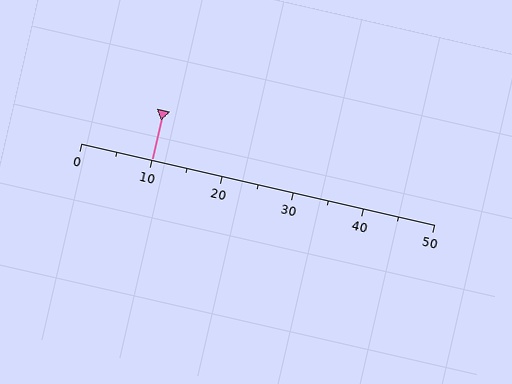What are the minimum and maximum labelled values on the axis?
The axis runs from 0 to 50.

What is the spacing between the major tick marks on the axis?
The major ticks are spaced 10 apart.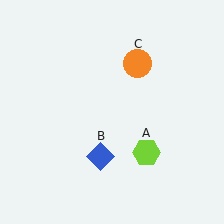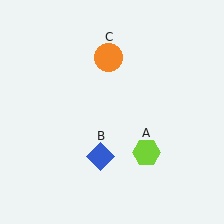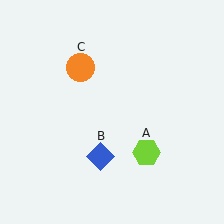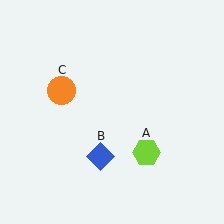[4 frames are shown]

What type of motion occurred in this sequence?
The orange circle (object C) rotated counterclockwise around the center of the scene.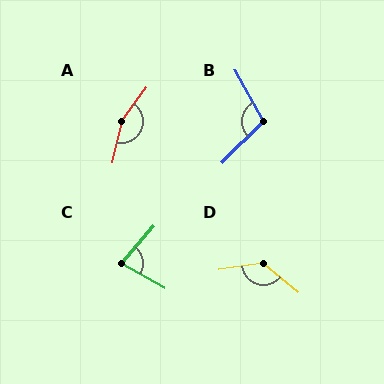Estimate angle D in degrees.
Approximately 133 degrees.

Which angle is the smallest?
C, at approximately 78 degrees.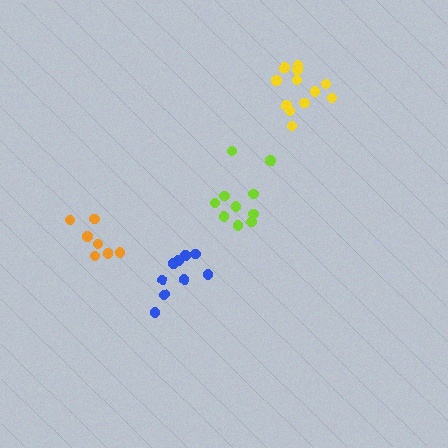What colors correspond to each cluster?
The clusters are colored: orange, yellow, blue, lime.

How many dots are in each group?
Group 1: 7 dots, Group 2: 12 dots, Group 3: 9 dots, Group 4: 10 dots (38 total).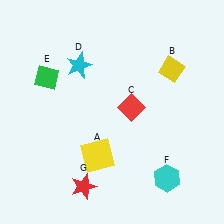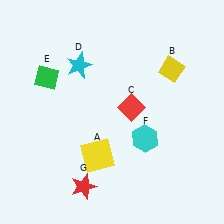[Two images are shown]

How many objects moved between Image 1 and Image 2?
1 object moved between the two images.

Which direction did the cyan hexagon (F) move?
The cyan hexagon (F) moved up.